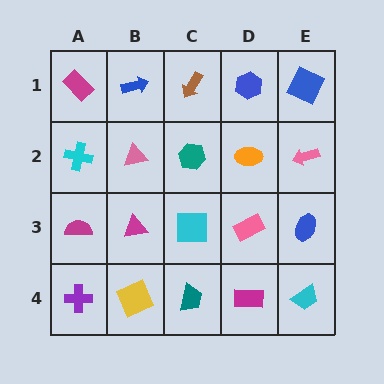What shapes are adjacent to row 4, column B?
A magenta triangle (row 3, column B), a purple cross (row 4, column A), a teal trapezoid (row 4, column C).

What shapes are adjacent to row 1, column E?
A pink arrow (row 2, column E), a blue hexagon (row 1, column D).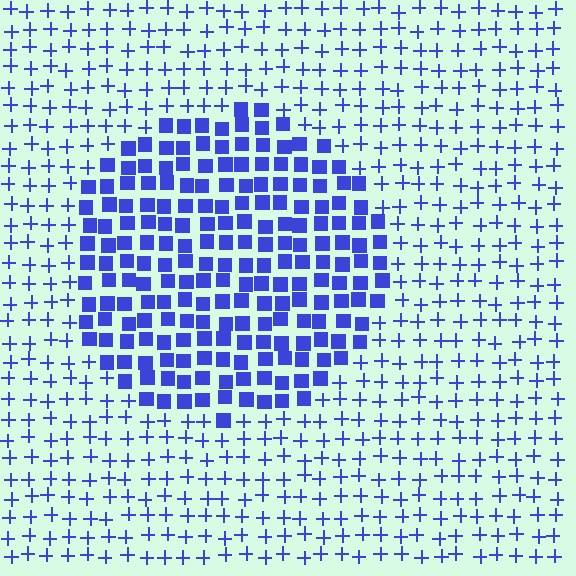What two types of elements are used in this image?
The image uses squares inside the circle region and plus signs outside it.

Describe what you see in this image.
The image is filled with small blue elements arranged in a uniform grid. A circle-shaped region contains squares, while the surrounding area contains plus signs. The boundary is defined purely by the change in element shape.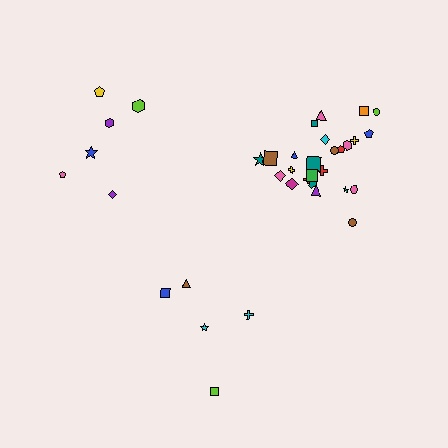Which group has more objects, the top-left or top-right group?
The top-right group.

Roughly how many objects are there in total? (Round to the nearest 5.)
Roughly 35 objects in total.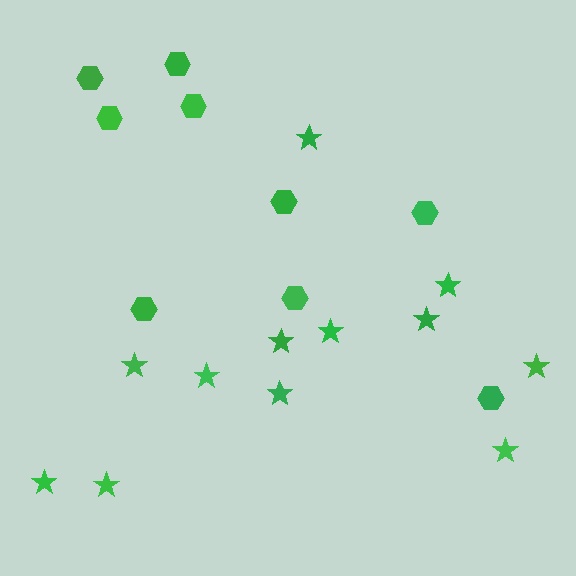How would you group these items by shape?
There are 2 groups: one group of stars (12) and one group of hexagons (9).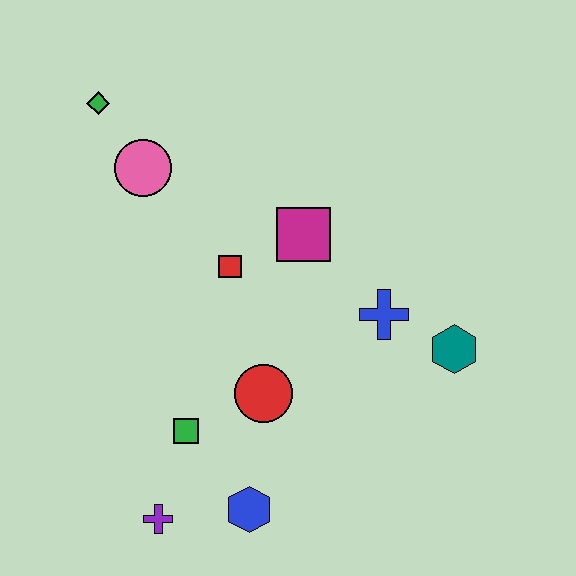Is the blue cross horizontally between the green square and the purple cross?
No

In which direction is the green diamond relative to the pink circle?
The green diamond is above the pink circle.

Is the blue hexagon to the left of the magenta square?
Yes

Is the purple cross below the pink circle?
Yes